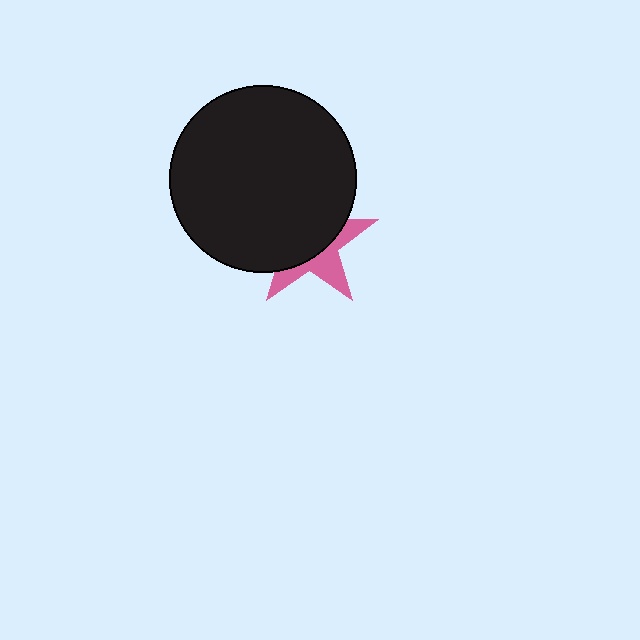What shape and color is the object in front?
The object in front is a black circle.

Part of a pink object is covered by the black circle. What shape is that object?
It is a star.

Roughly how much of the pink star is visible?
A small part of it is visible (roughly 38%).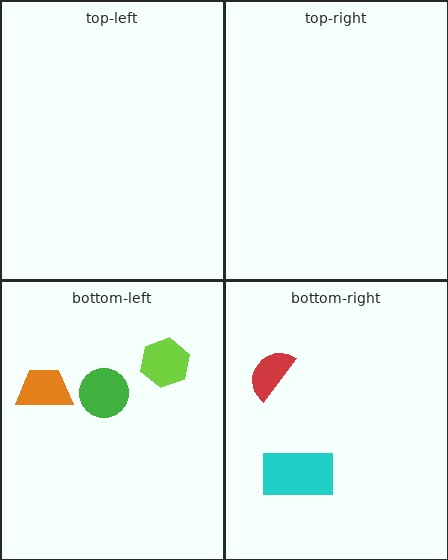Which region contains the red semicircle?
The bottom-right region.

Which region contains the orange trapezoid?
The bottom-left region.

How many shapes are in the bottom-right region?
2.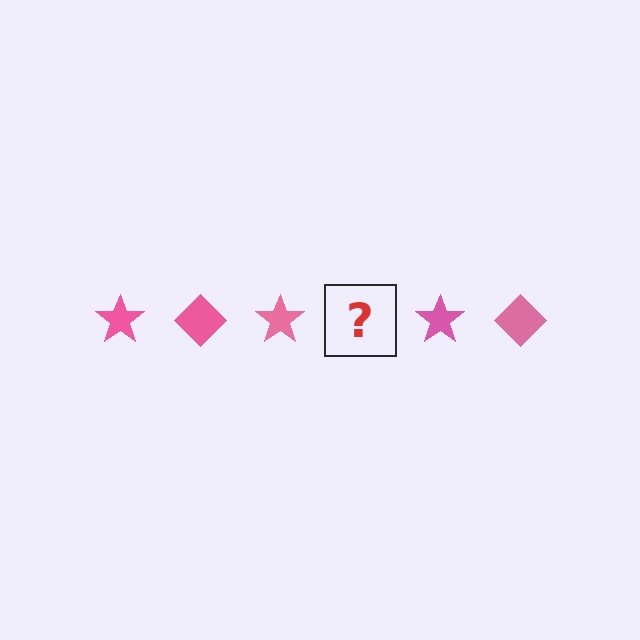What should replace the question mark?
The question mark should be replaced with a pink diamond.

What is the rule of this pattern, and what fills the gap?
The rule is that the pattern cycles through star, diamond shapes in pink. The gap should be filled with a pink diamond.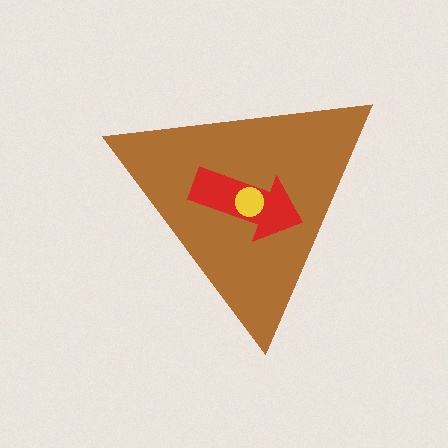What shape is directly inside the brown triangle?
The red arrow.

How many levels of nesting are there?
3.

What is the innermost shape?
The yellow circle.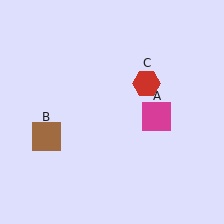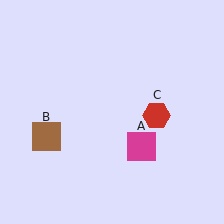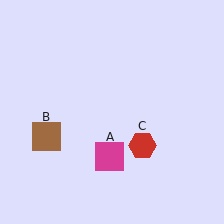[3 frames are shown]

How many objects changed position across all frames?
2 objects changed position: magenta square (object A), red hexagon (object C).